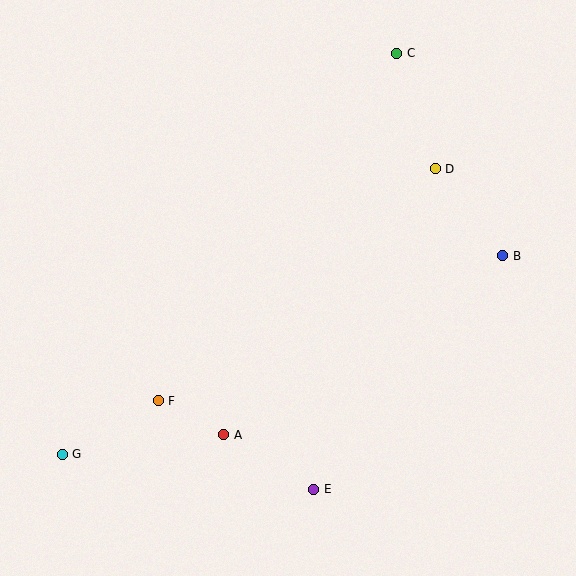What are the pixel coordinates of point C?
Point C is at (397, 53).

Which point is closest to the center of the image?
Point A at (224, 435) is closest to the center.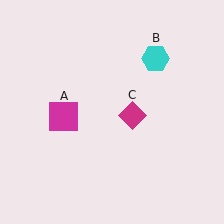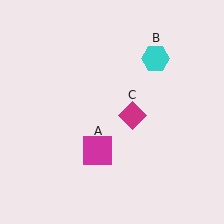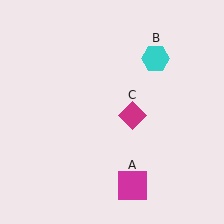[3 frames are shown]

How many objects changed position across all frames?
1 object changed position: magenta square (object A).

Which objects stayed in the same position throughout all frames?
Cyan hexagon (object B) and magenta diamond (object C) remained stationary.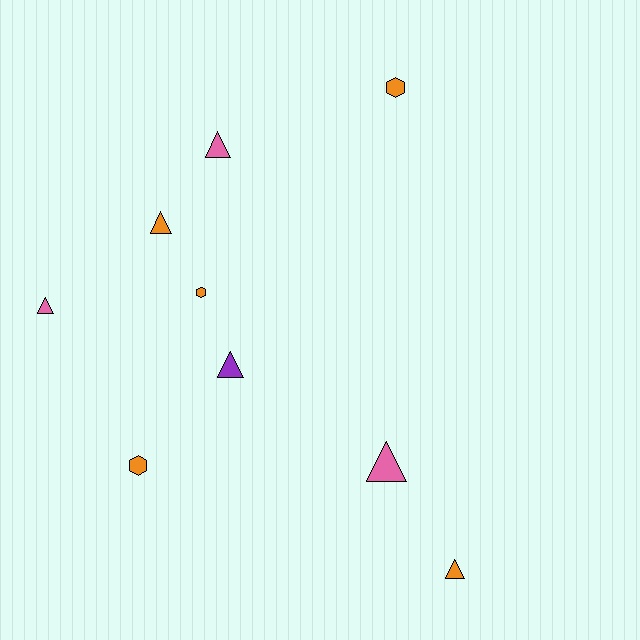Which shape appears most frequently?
Triangle, with 6 objects.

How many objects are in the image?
There are 9 objects.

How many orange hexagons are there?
There are 3 orange hexagons.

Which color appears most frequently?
Orange, with 5 objects.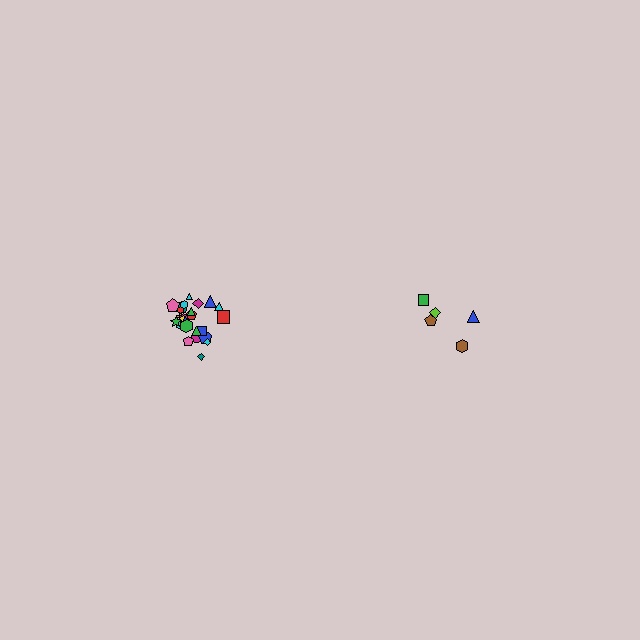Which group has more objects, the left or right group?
The left group.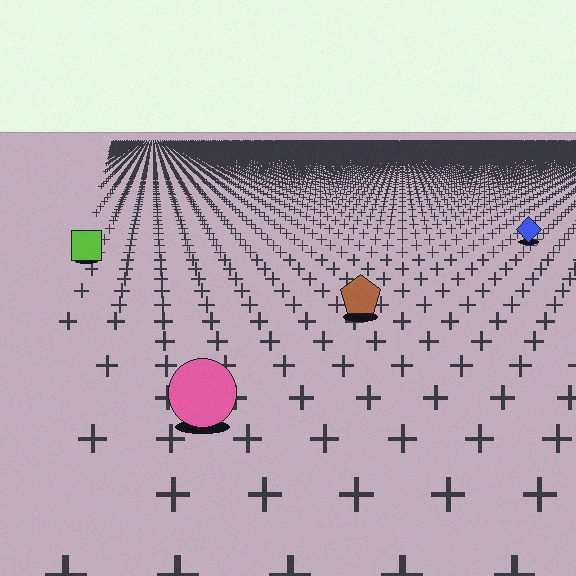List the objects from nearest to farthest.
From nearest to farthest: the pink circle, the brown pentagon, the lime square, the blue diamond.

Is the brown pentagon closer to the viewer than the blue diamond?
Yes. The brown pentagon is closer — you can tell from the texture gradient: the ground texture is coarser near it.